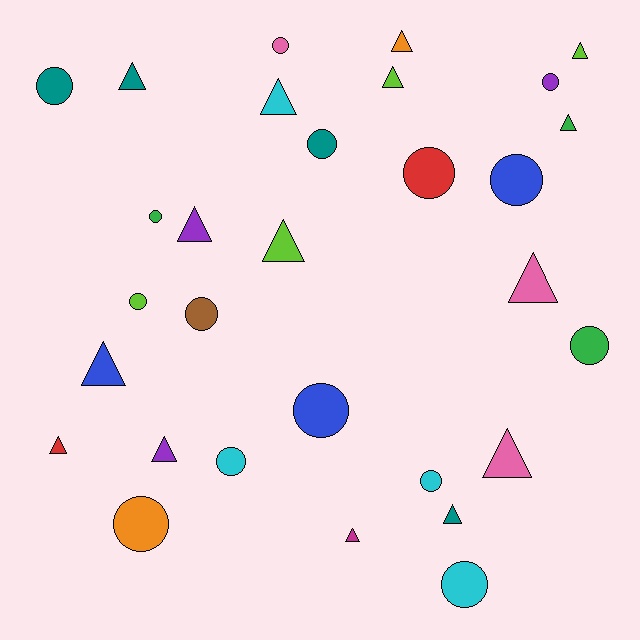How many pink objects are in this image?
There are 3 pink objects.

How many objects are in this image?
There are 30 objects.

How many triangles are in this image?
There are 15 triangles.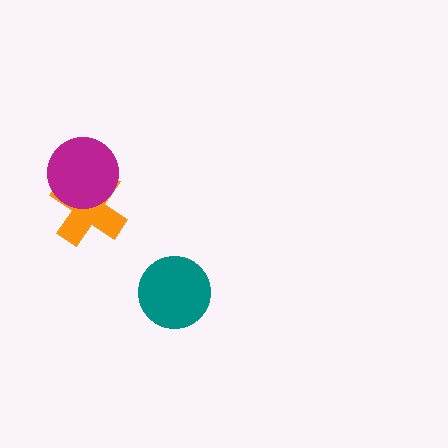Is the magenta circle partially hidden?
No, no other shape covers it.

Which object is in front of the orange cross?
The magenta circle is in front of the orange cross.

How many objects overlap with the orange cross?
1 object overlaps with the orange cross.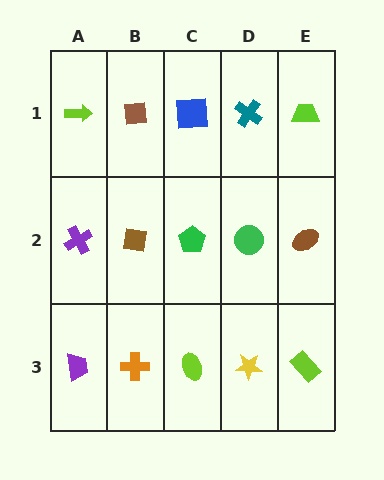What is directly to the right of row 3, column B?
A lime ellipse.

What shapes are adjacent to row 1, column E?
A brown ellipse (row 2, column E), a teal cross (row 1, column D).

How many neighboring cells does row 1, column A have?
2.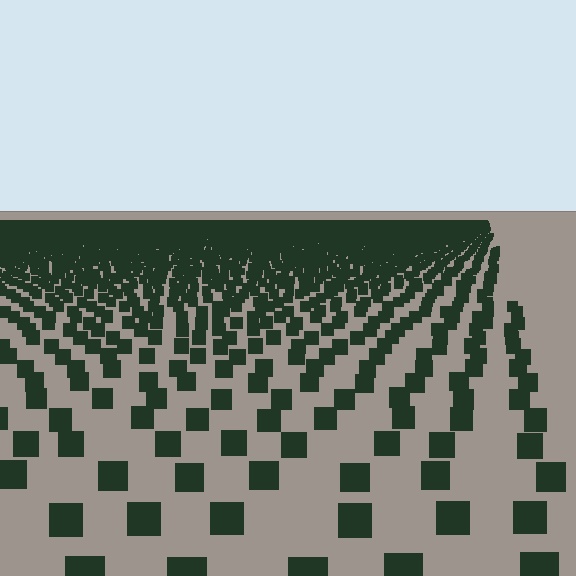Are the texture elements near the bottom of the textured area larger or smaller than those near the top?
Larger. Near the bottom, elements are closer to the viewer and appear at a bigger on-screen size.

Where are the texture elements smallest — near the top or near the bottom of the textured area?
Near the top.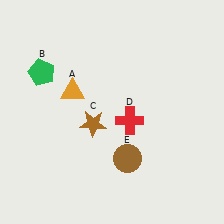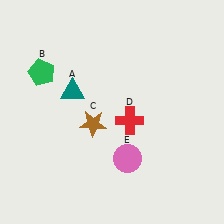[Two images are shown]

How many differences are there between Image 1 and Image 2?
There are 2 differences between the two images.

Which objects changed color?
A changed from orange to teal. E changed from brown to pink.